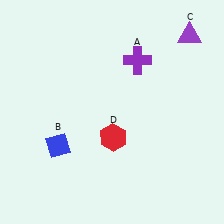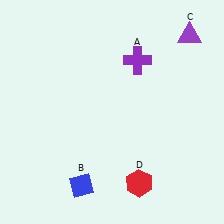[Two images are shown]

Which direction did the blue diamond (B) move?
The blue diamond (B) moved down.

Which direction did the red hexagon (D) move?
The red hexagon (D) moved down.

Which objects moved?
The objects that moved are: the blue diamond (B), the red hexagon (D).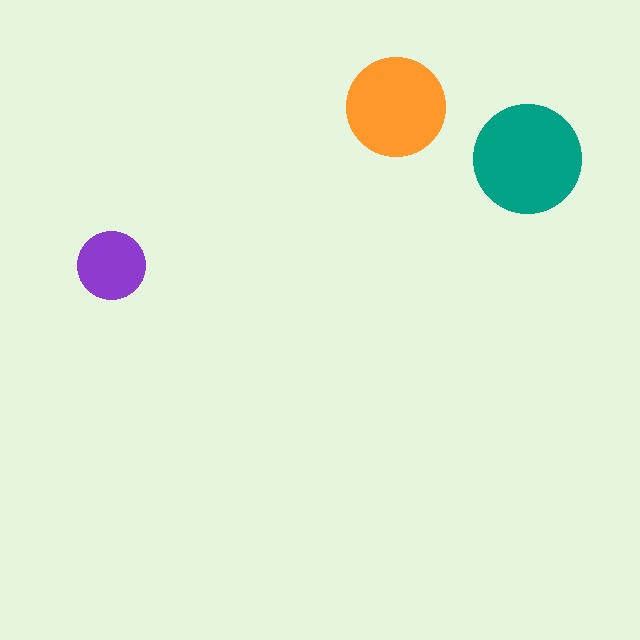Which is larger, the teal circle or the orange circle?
The teal one.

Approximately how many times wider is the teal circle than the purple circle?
About 1.5 times wider.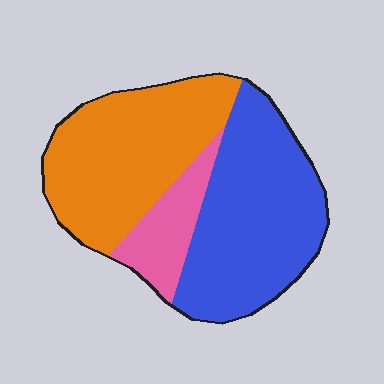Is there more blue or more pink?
Blue.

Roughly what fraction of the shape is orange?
Orange takes up about two fifths (2/5) of the shape.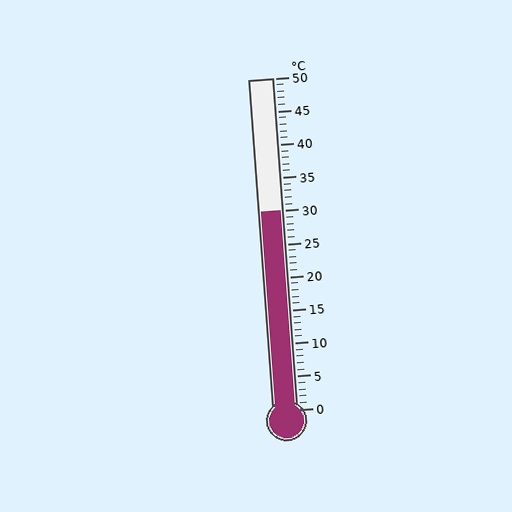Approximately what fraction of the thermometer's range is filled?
The thermometer is filled to approximately 60% of its range.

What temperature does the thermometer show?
The thermometer shows approximately 30°C.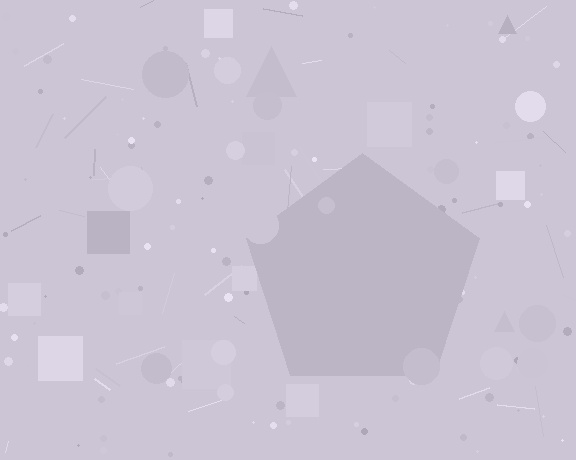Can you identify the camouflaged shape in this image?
The camouflaged shape is a pentagon.